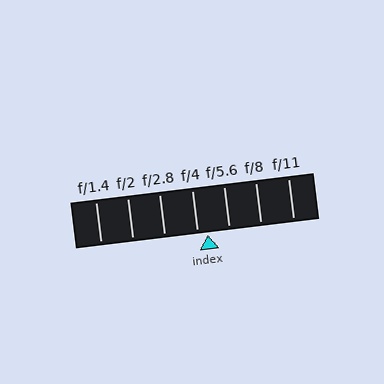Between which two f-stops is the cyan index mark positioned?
The index mark is between f/4 and f/5.6.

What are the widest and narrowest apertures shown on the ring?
The widest aperture shown is f/1.4 and the narrowest is f/11.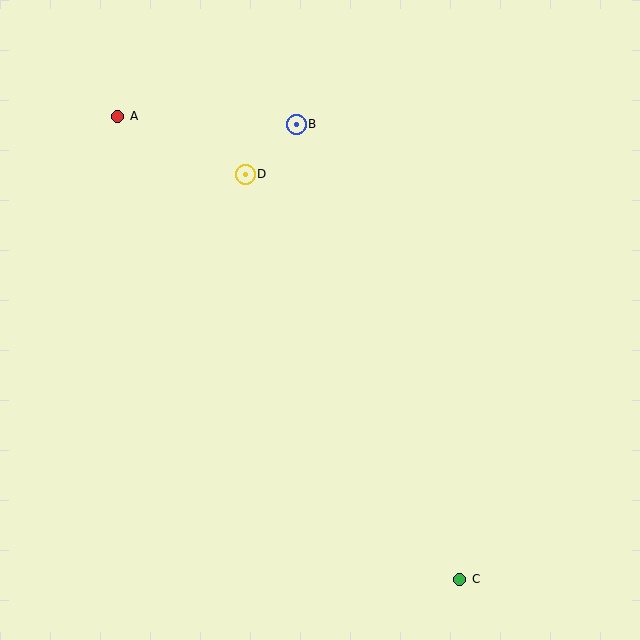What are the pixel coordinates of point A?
Point A is at (118, 116).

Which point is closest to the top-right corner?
Point B is closest to the top-right corner.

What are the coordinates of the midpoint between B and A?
The midpoint between B and A is at (207, 120).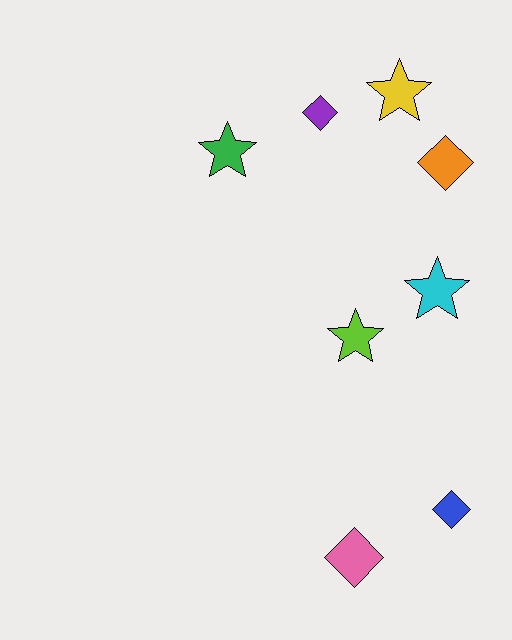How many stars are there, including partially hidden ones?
There are 4 stars.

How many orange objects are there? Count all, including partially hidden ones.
There is 1 orange object.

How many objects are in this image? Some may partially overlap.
There are 8 objects.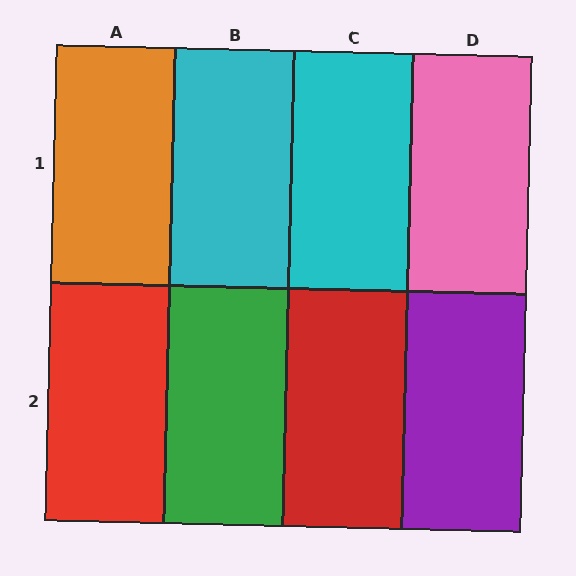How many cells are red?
2 cells are red.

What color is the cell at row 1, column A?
Orange.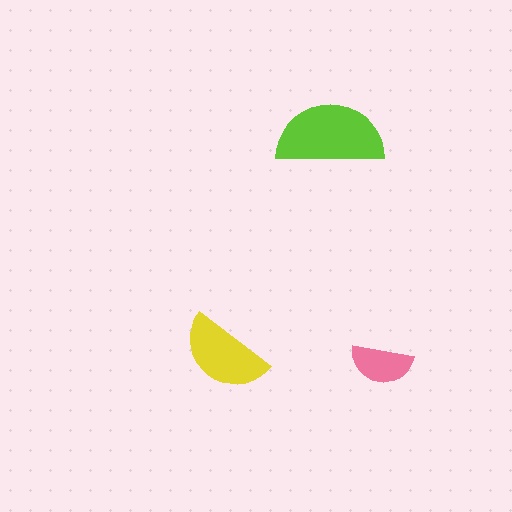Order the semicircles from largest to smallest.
the lime one, the yellow one, the pink one.